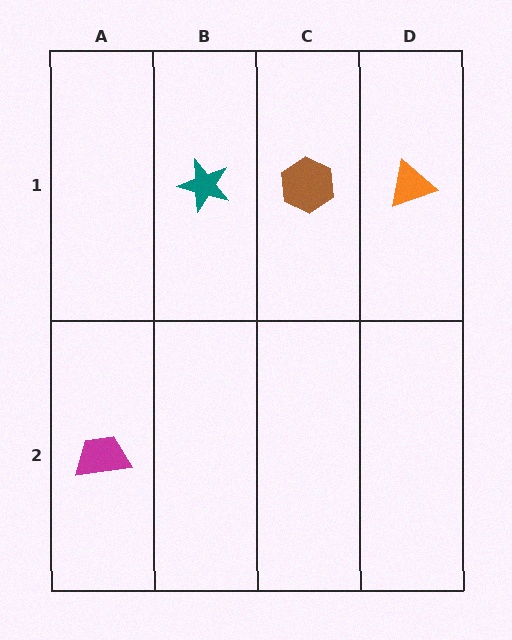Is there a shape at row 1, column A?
No, that cell is empty.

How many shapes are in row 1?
3 shapes.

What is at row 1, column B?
A teal star.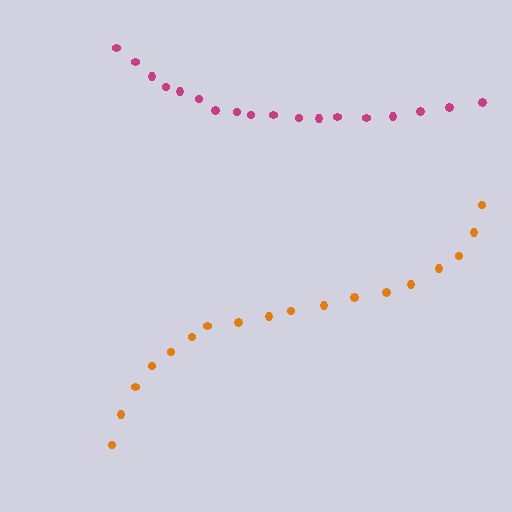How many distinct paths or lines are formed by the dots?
There are 2 distinct paths.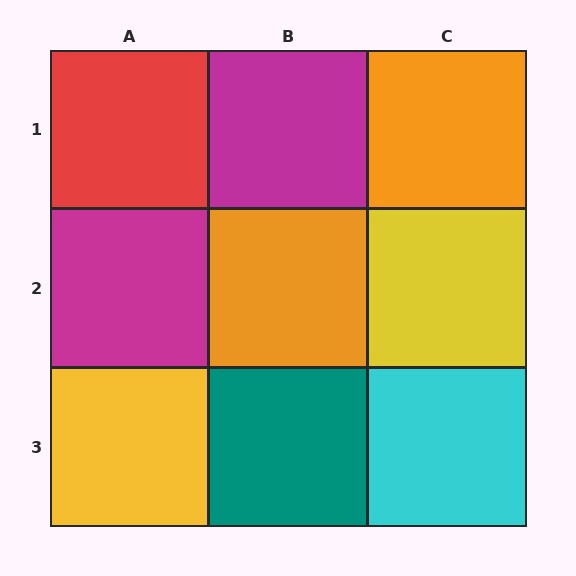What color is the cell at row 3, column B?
Teal.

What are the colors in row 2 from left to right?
Magenta, orange, yellow.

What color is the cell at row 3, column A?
Yellow.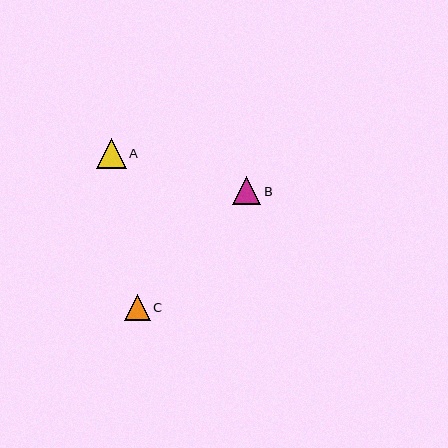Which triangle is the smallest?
Triangle C is the smallest with a size of approximately 26 pixels.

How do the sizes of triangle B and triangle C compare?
Triangle B and triangle C are approximately the same size.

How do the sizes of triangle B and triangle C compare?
Triangle B and triangle C are approximately the same size.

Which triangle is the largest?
Triangle A is the largest with a size of approximately 30 pixels.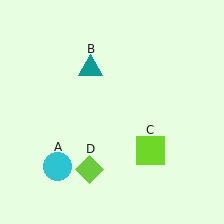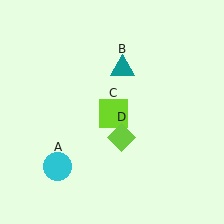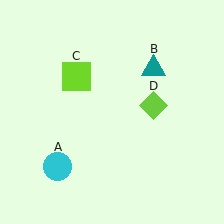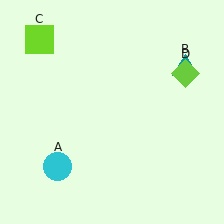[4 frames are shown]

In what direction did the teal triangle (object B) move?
The teal triangle (object B) moved right.